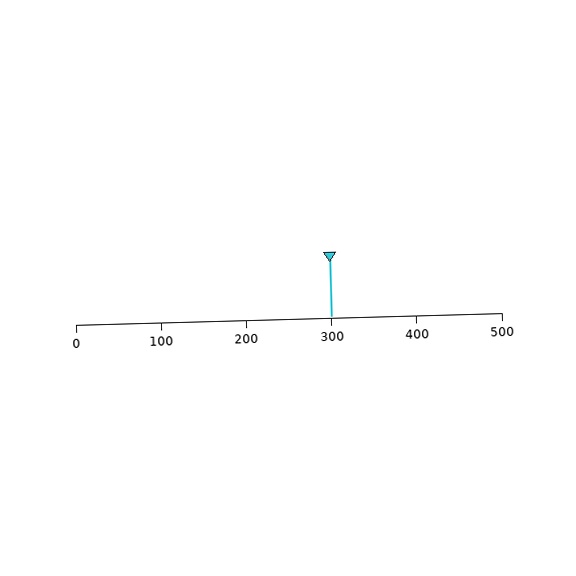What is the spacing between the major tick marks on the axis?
The major ticks are spaced 100 apart.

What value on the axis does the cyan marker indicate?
The marker indicates approximately 300.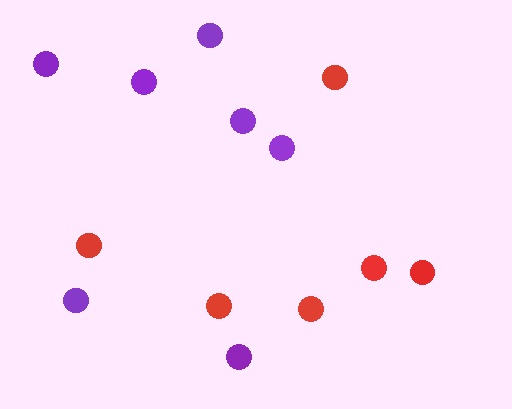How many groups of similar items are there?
There are 2 groups: one group of red circles (6) and one group of purple circles (7).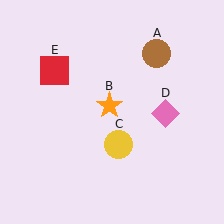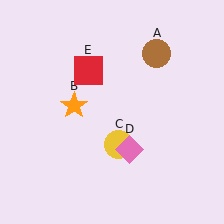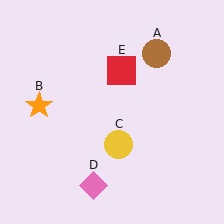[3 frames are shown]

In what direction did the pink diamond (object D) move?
The pink diamond (object D) moved down and to the left.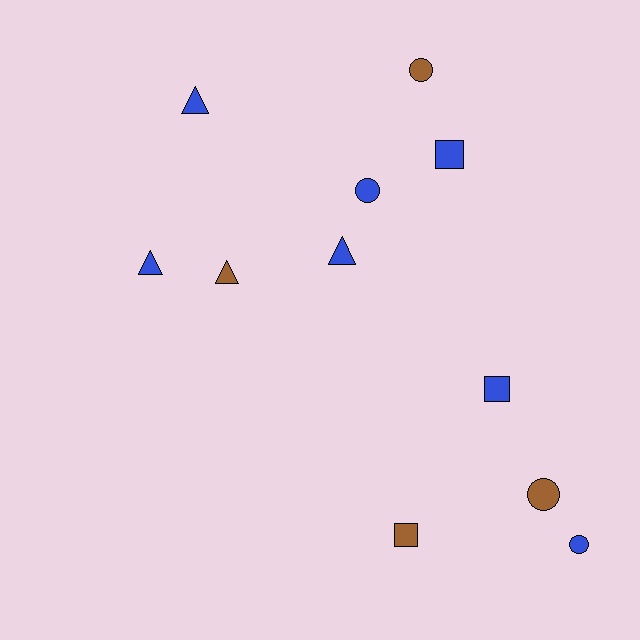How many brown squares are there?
There is 1 brown square.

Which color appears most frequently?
Blue, with 7 objects.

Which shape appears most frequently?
Circle, with 4 objects.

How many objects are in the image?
There are 11 objects.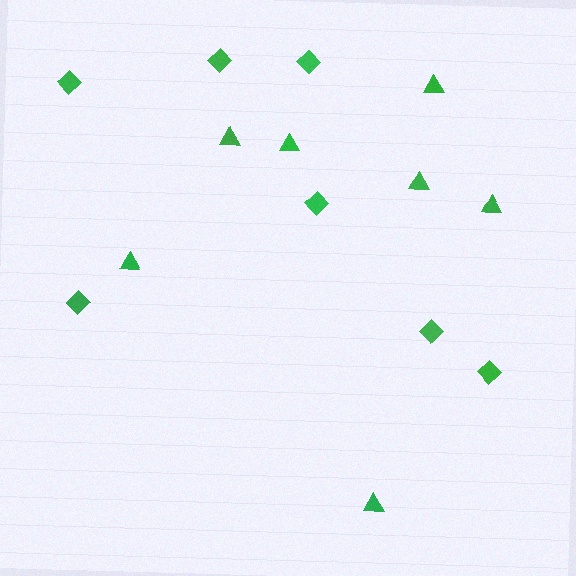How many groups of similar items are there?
There are 2 groups: one group of triangles (7) and one group of diamonds (7).